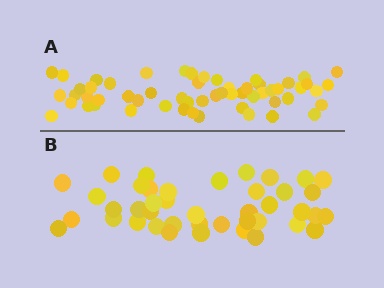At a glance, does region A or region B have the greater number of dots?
Region A (the top region) has more dots.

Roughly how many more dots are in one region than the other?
Region A has approximately 15 more dots than region B.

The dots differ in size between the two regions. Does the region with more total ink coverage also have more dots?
No. Region B has more total ink coverage because its dots are larger, but region A actually contains more individual dots. Total area can be misleading — the number of items is what matters here.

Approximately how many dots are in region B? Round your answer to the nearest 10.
About 40 dots. (The exact count is 42, which rounds to 40.)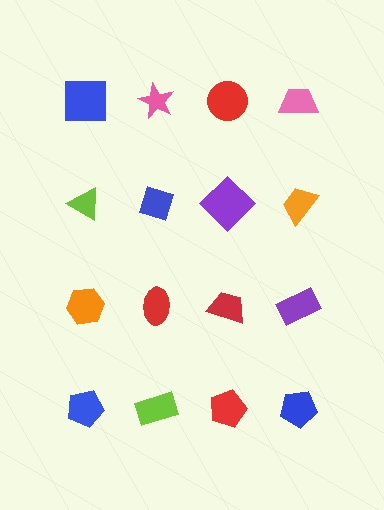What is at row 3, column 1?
An orange hexagon.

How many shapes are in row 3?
4 shapes.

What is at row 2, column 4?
An orange trapezoid.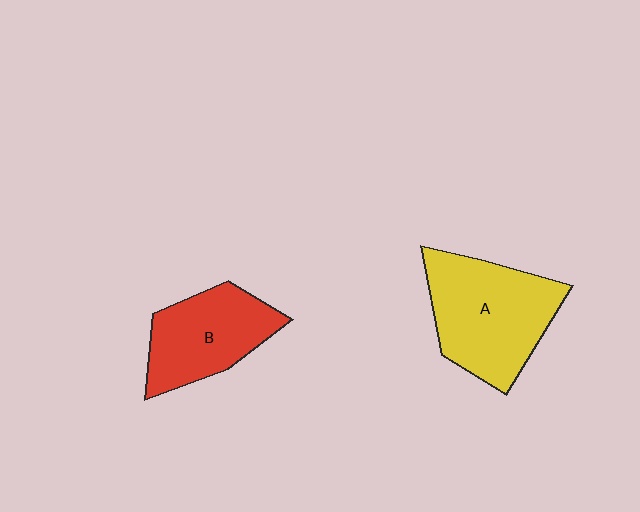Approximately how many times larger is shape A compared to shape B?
Approximately 1.3 times.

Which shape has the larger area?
Shape A (yellow).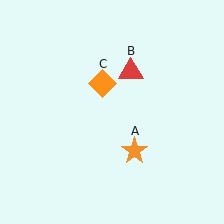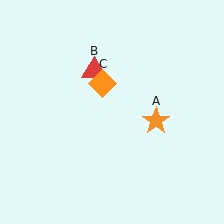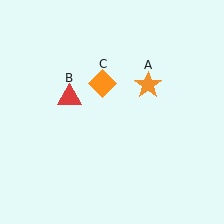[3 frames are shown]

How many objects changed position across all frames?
2 objects changed position: orange star (object A), red triangle (object B).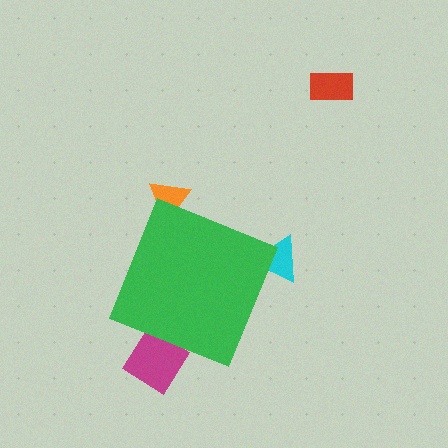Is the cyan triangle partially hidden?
Yes, the cyan triangle is partially hidden behind the green diamond.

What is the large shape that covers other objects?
A green diamond.